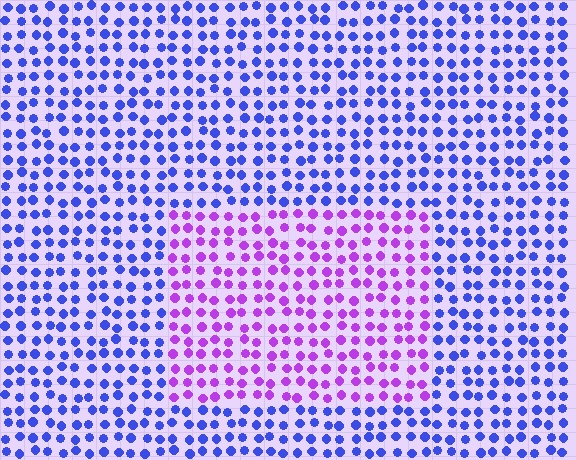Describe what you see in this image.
The image is filled with small blue elements in a uniform arrangement. A rectangle-shaped region is visible where the elements are tinted to a slightly different hue, forming a subtle color boundary.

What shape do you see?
I see a rectangle.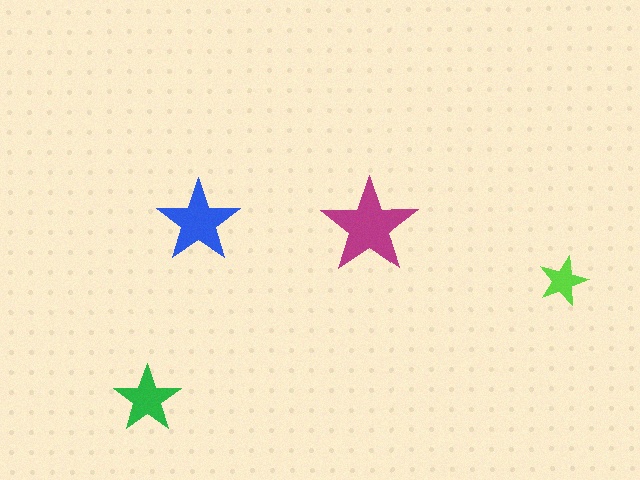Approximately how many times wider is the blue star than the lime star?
About 1.5 times wider.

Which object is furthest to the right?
The lime star is rightmost.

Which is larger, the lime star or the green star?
The green one.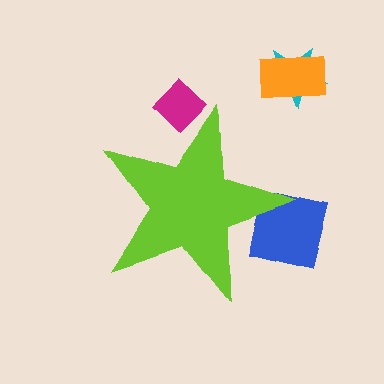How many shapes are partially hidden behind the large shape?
2 shapes are partially hidden.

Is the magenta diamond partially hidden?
Yes, the magenta diamond is partially hidden behind the lime star.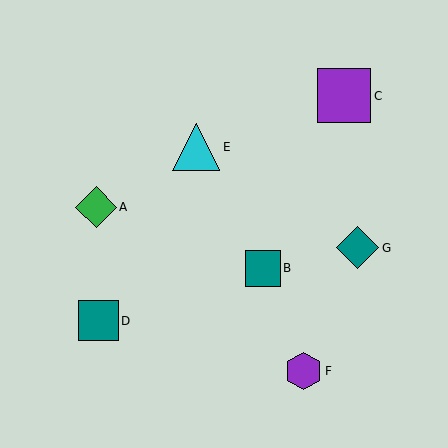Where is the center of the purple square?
The center of the purple square is at (344, 96).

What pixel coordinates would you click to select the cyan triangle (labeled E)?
Click at (196, 147) to select the cyan triangle E.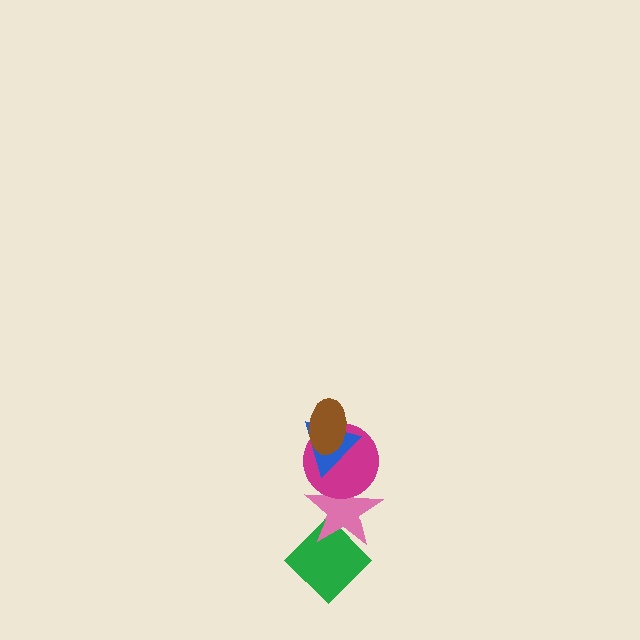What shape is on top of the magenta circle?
The blue triangle is on top of the magenta circle.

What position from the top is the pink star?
The pink star is 4th from the top.